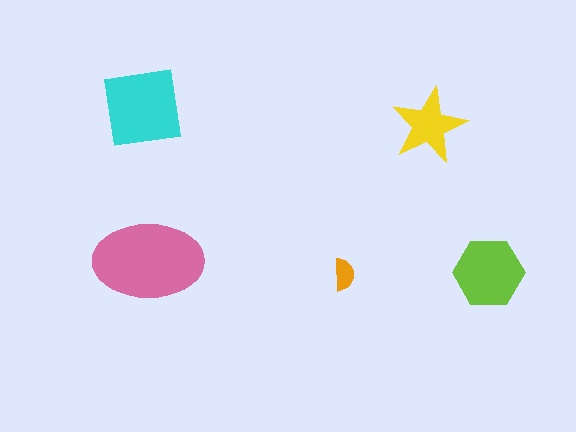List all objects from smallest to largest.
The orange semicircle, the yellow star, the lime hexagon, the cyan square, the pink ellipse.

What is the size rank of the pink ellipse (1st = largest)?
1st.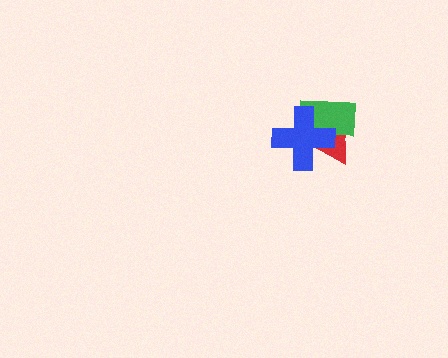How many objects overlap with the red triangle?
2 objects overlap with the red triangle.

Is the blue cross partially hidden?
No, no other shape covers it.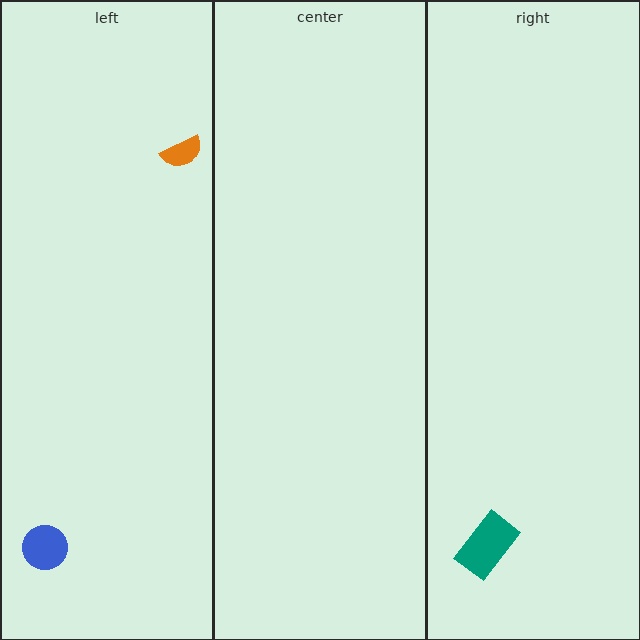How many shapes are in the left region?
2.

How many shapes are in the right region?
1.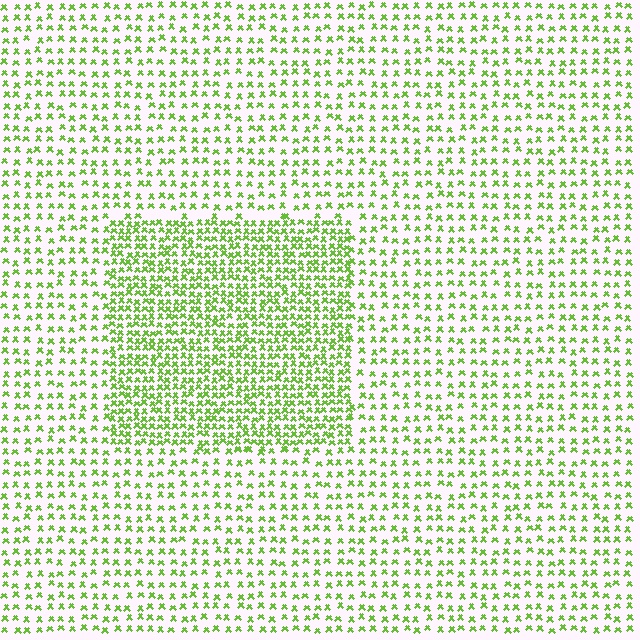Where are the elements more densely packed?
The elements are more densely packed inside the rectangle boundary.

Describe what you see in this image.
The image contains small lime elements arranged at two different densities. A rectangle-shaped region is visible where the elements are more densely packed than the surrounding area.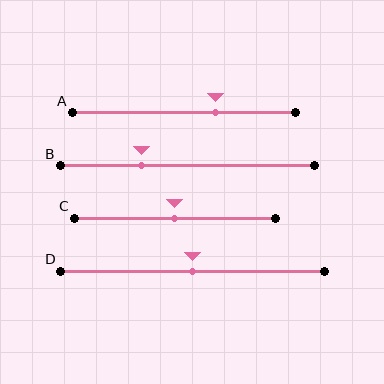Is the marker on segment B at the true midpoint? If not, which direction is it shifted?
No, the marker on segment B is shifted to the left by about 18% of the segment length.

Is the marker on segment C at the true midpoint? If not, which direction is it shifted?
Yes, the marker on segment C is at the true midpoint.